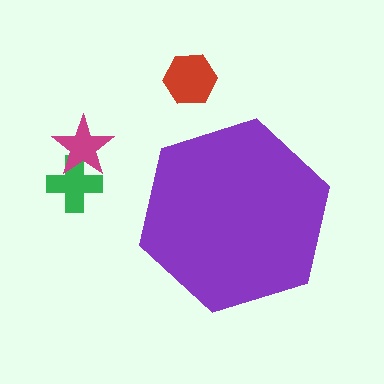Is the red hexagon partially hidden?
No, the red hexagon is fully visible.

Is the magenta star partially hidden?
No, the magenta star is fully visible.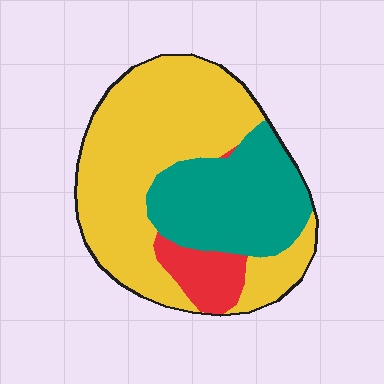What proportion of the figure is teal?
Teal takes up between a quarter and a half of the figure.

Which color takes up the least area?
Red, at roughly 10%.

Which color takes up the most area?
Yellow, at roughly 60%.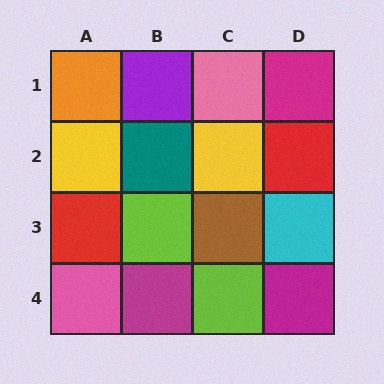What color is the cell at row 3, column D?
Cyan.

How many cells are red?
2 cells are red.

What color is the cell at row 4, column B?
Magenta.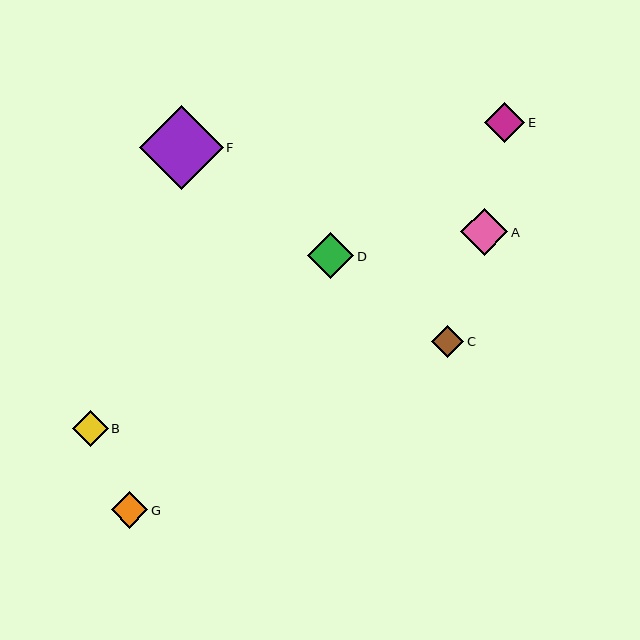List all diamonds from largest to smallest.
From largest to smallest: F, A, D, E, G, B, C.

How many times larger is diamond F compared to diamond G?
Diamond F is approximately 2.3 times the size of diamond G.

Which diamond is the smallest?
Diamond C is the smallest with a size of approximately 32 pixels.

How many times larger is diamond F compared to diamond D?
Diamond F is approximately 1.8 times the size of diamond D.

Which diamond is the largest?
Diamond F is the largest with a size of approximately 84 pixels.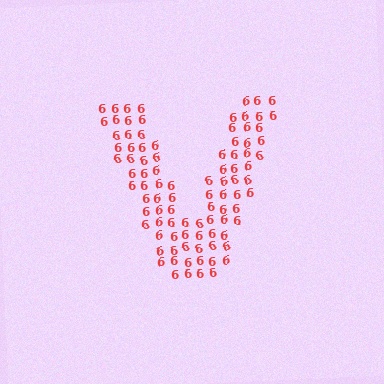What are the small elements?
The small elements are digit 6's.